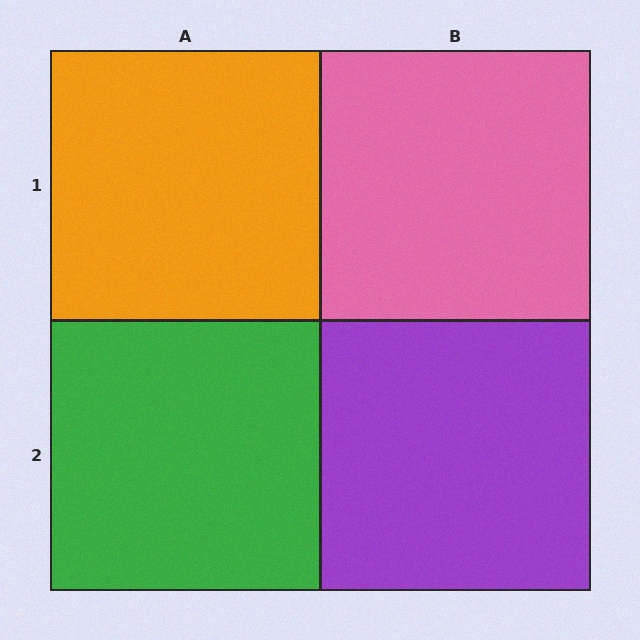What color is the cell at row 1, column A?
Orange.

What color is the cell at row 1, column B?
Pink.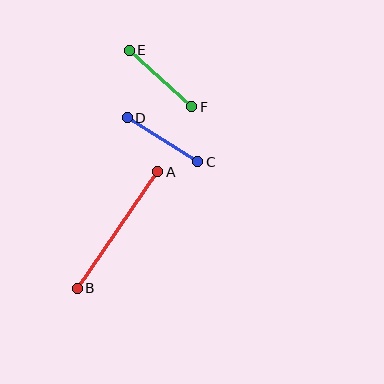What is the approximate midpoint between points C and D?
The midpoint is at approximately (163, 140) pixels.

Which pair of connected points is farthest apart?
Points A and B are farthest apart.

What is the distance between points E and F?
The distance is approximately 85 pixels.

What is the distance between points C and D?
The distance is approximately 83 pixels.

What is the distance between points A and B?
The distance is approximately 142 pixels.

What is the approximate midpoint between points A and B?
The midpoint is at approximately (118, 230) pixels.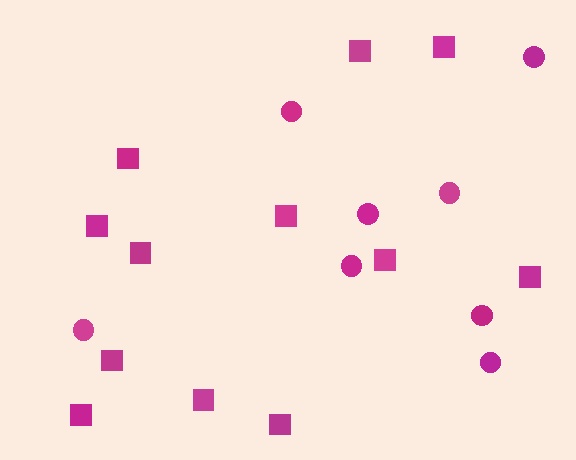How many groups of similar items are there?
There are 2 groups: one group of squares (12) and one group of circles (8).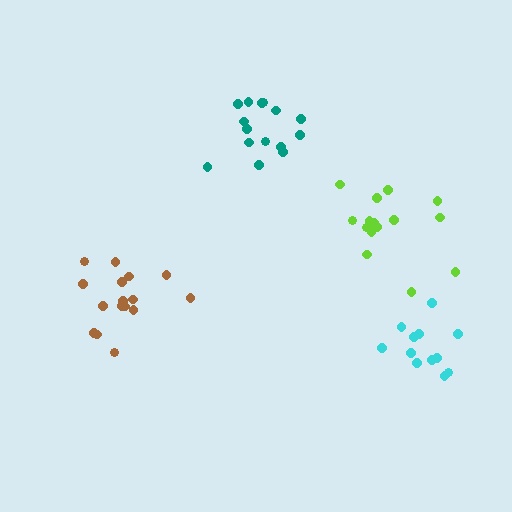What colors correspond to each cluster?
The clusters are colored: brown, teal, cyan, lime.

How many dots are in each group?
Group 1: 16 dots, Group 2: 15 dots, Group 3: 12 dots, Group 4: 15 dots (58 total).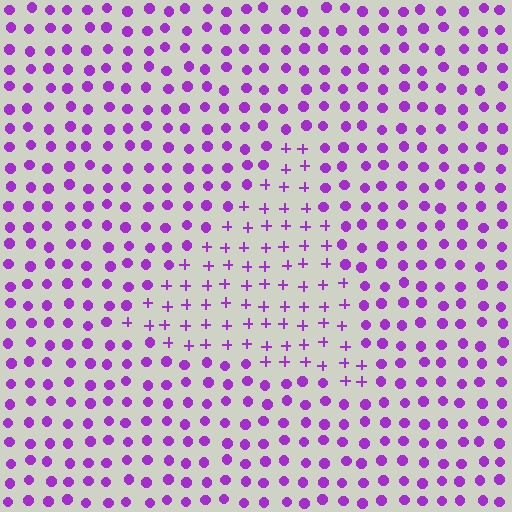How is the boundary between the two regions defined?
The boundary is defined by a change in element shape: plus signs inside vs. circles outside. All elements share the same color and spacing.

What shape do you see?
I see a triangle.